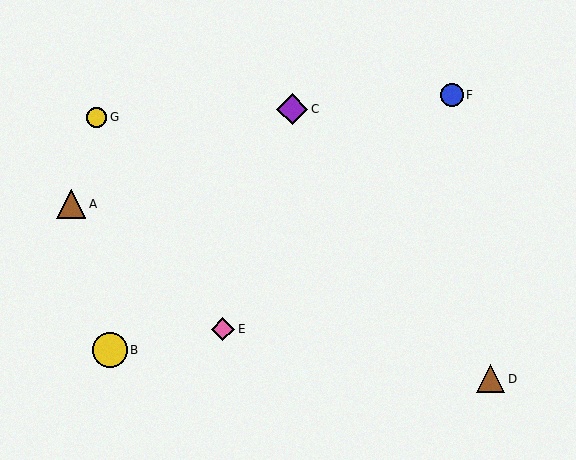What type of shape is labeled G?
Shape G is a yellow circle.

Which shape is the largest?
The yellow circle (labeled B) is the largest.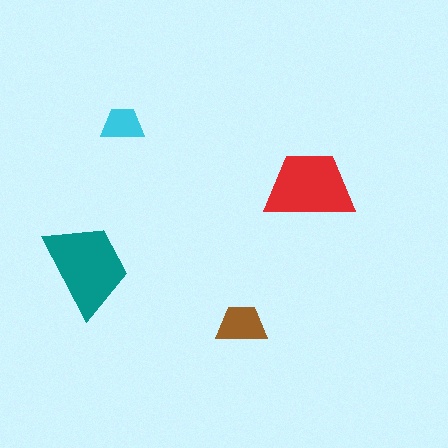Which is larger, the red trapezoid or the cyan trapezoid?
The red one.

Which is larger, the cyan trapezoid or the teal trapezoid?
The teal one.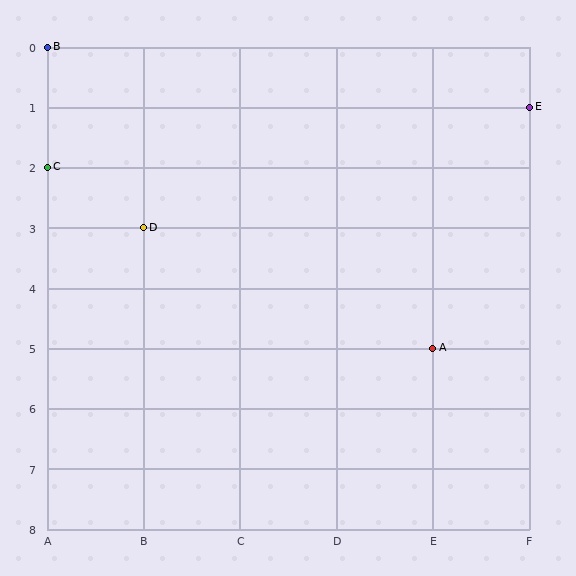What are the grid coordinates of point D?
Point D is at grid coordinates (B, 3).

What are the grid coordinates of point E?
Point E is at grid coordinates (F, 1).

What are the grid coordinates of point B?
Point B is at grid coordinates (A, 0).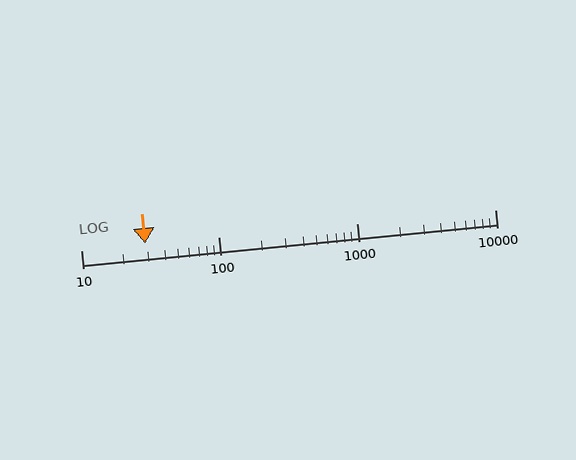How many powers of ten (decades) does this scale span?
The scale spans 3 decades, from 10 to 10000.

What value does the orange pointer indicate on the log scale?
The pointer indicates approximately 29.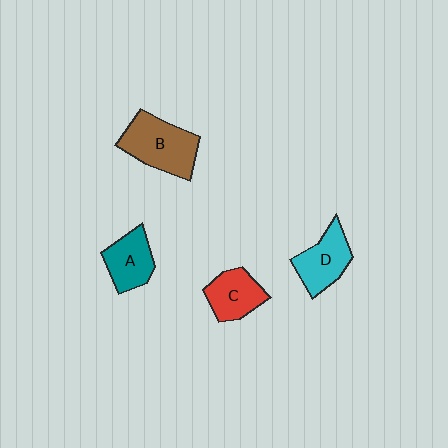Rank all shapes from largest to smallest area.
From largest to smallest: B (brown), D (cyan), C (red), A (teal).